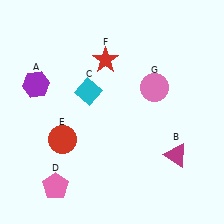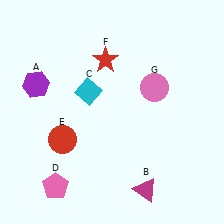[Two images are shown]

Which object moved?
The magenta triangle (B) moved down.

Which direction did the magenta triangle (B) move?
The magenta triangle (B) moved down.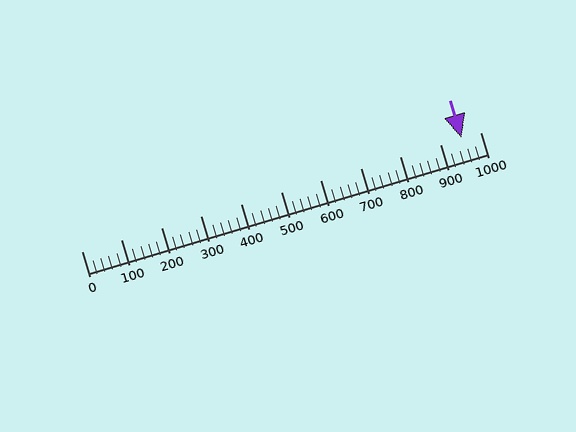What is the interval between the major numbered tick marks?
The major tick marks are spaced 100 units apart.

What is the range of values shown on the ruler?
The ruler shows values from 0 to 1000.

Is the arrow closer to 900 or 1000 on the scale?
The arrow is closer to 1000.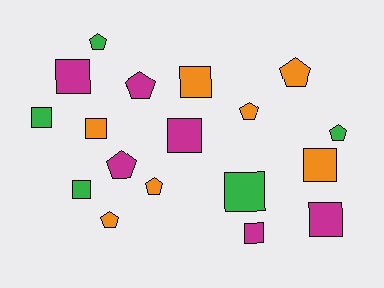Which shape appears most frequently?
Square, with 10 objects.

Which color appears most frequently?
Orange, with 7 objects.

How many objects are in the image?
There are 18 objects.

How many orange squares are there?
There are 3 orange squares.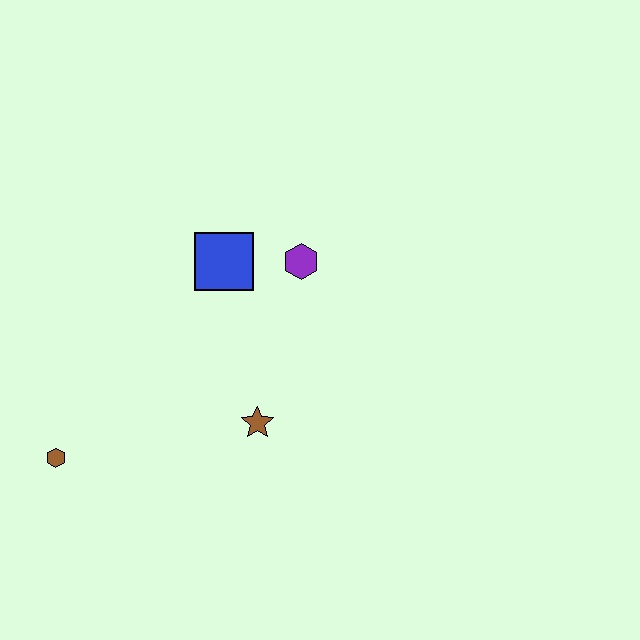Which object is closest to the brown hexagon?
The brown star is closest to the brown hexagon.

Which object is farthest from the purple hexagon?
The brown hexagon is farthest from the purple hexagon.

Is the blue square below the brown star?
No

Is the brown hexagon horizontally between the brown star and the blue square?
No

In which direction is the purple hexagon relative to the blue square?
The purple hexagon is to the right of the blue square.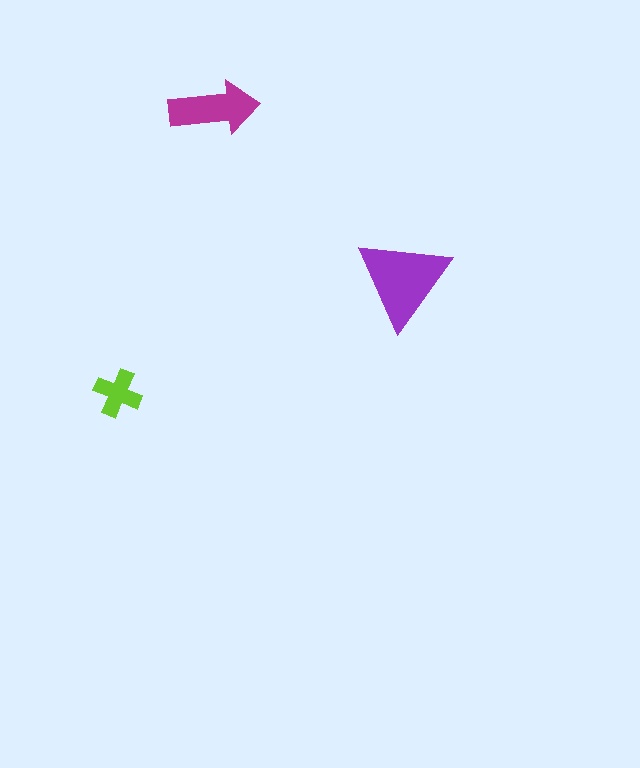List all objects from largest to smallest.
The purple triangle, the magenta arrow, the lime cross.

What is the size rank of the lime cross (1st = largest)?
3rd.